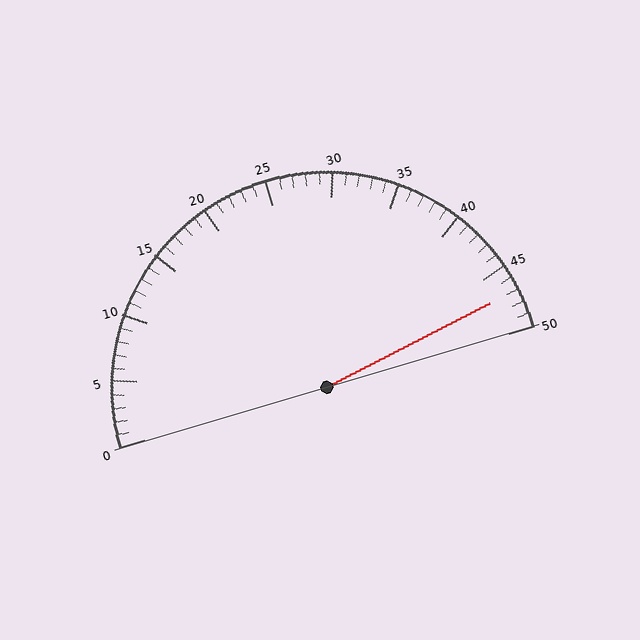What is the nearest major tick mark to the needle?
The nearest major tick mark is 45.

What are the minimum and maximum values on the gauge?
The gauge ranges from 0 to 50.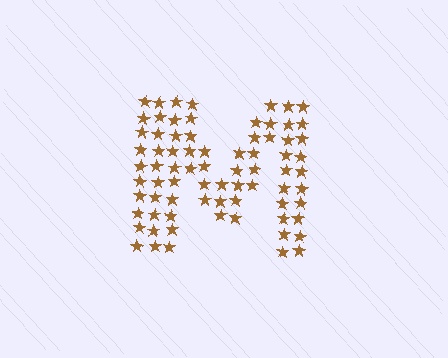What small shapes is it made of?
It is made of small stars.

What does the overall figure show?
The overall figure shows the letter M.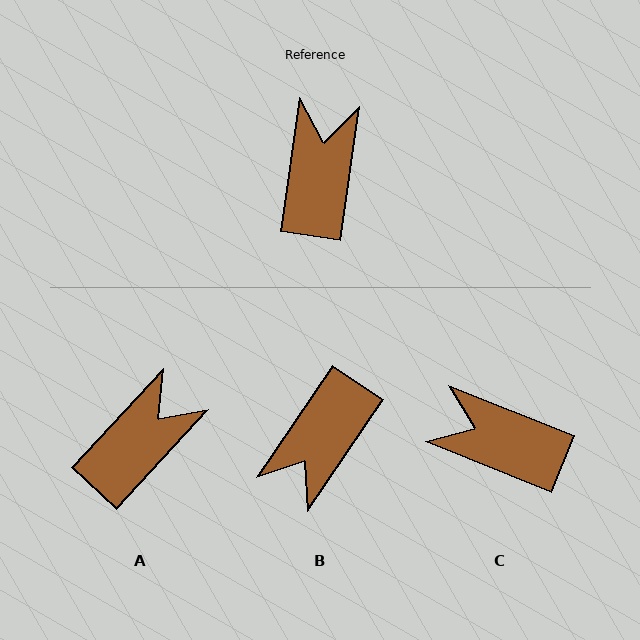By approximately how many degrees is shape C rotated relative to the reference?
Approximately 76 degrees counter-clockwise.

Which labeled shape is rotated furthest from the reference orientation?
B, about 154 degrees away.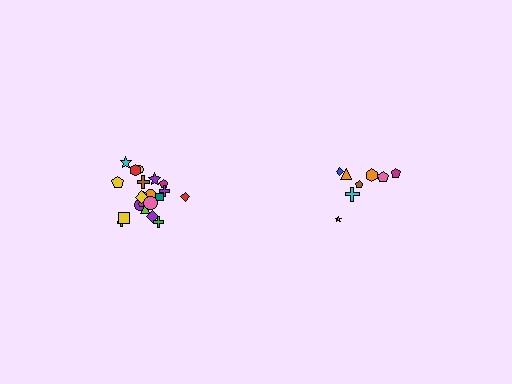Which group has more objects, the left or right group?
The left group.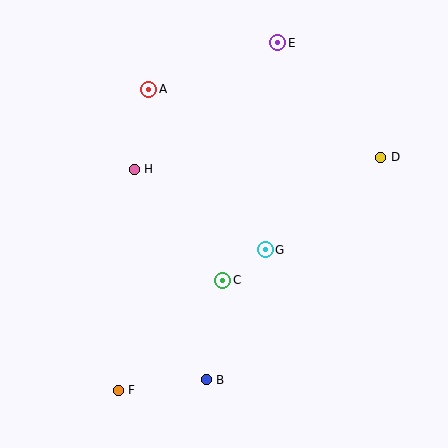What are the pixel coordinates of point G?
Point G is at (265, 250).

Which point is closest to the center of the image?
Point G at (265, 250) is closest to the center.